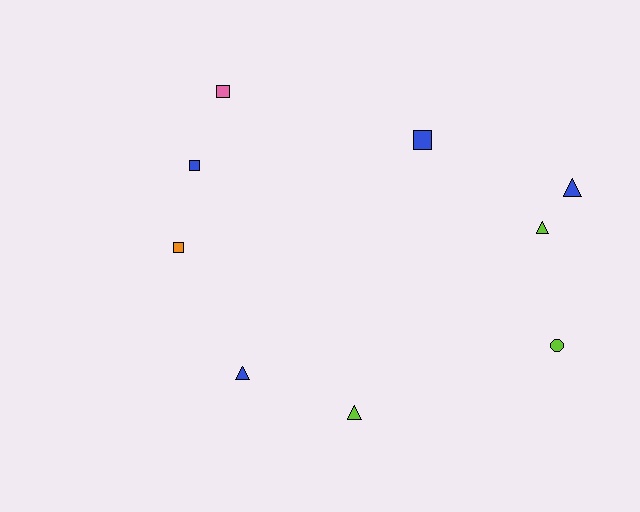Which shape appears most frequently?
Square, with 4 objects.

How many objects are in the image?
There are 9 objects.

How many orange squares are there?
There is 1 orange square.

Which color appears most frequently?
Blue, with 4 objects.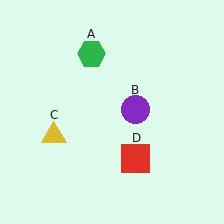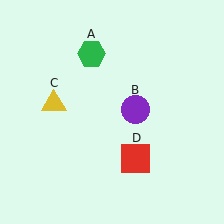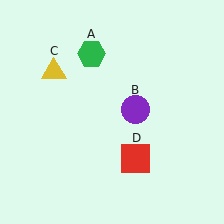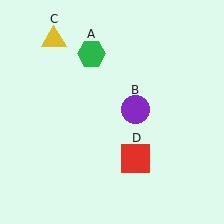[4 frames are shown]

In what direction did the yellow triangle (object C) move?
The yellow triangle (object C) moved up.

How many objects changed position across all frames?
1 object changed position: yellow triangle (object C).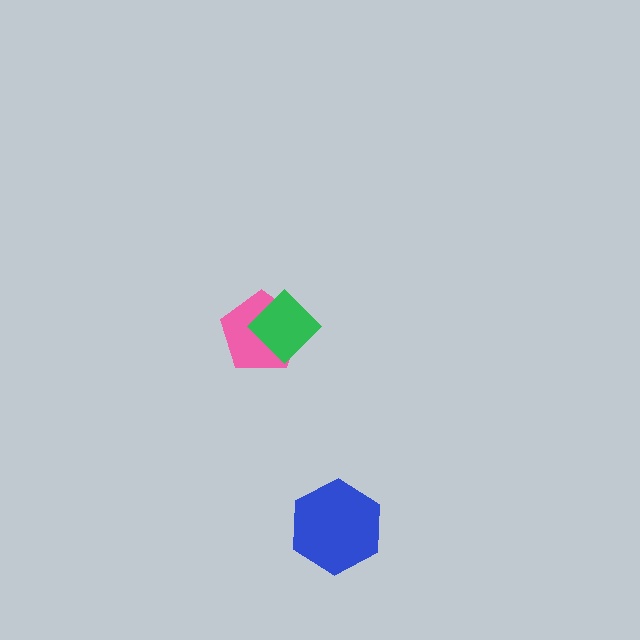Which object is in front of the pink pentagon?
The green diamond is in front of the pink pentagon.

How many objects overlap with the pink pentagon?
1 object overlaps with the pink pentagon.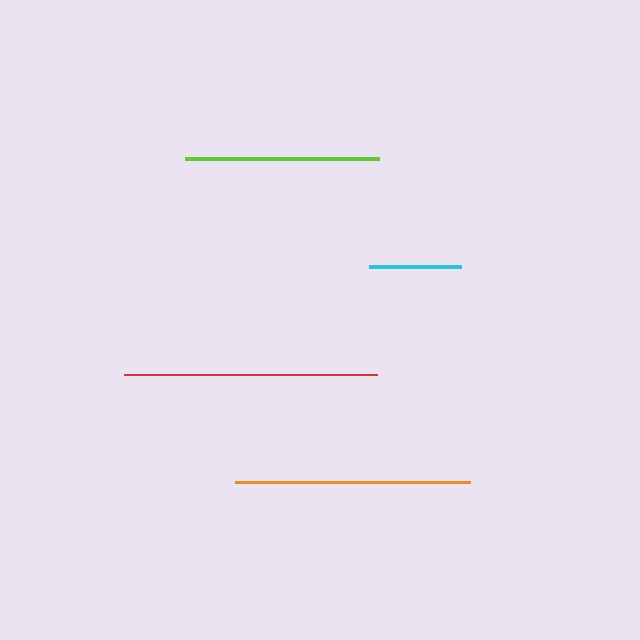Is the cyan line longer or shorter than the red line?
The red line is longer than the cyan line.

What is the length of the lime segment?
The lime segment is approximately 194 pixels long.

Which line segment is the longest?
The red line is the longest at approximately 252 pixels.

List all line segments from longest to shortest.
From longest to shortest: red, orange, lime, cyan.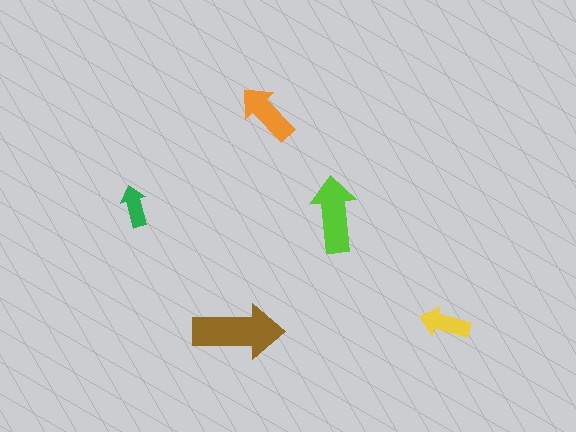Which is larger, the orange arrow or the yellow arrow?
The orange one.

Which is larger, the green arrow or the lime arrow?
The lime one.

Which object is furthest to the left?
The green arrow is leftmost.